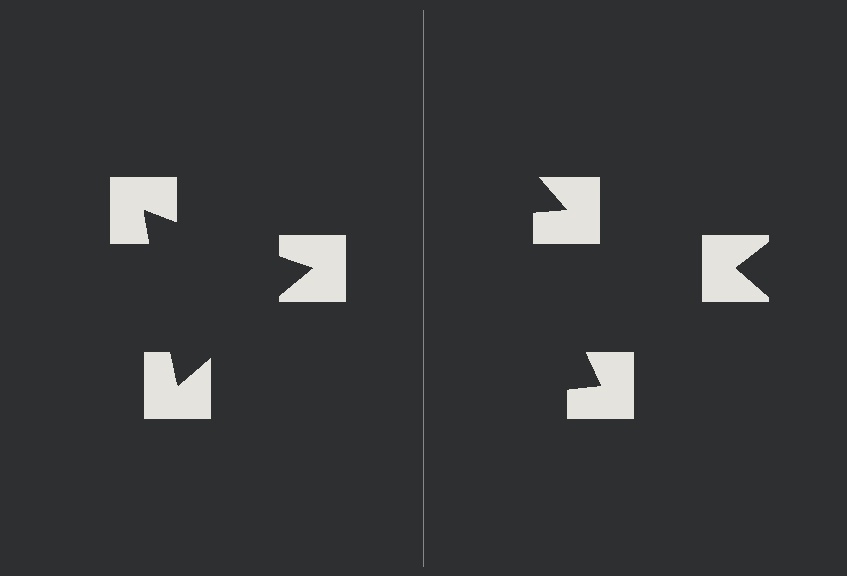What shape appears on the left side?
An illusory triangle.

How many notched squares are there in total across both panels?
6 — 3 on each side.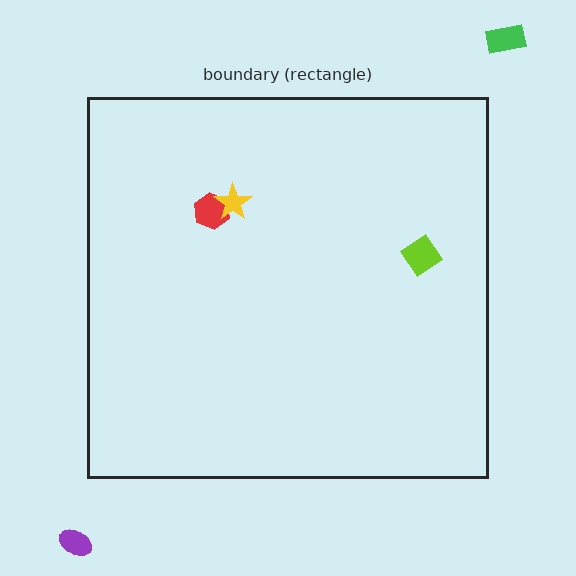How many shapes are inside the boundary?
3 inside, 2 outside.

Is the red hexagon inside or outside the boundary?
Inside.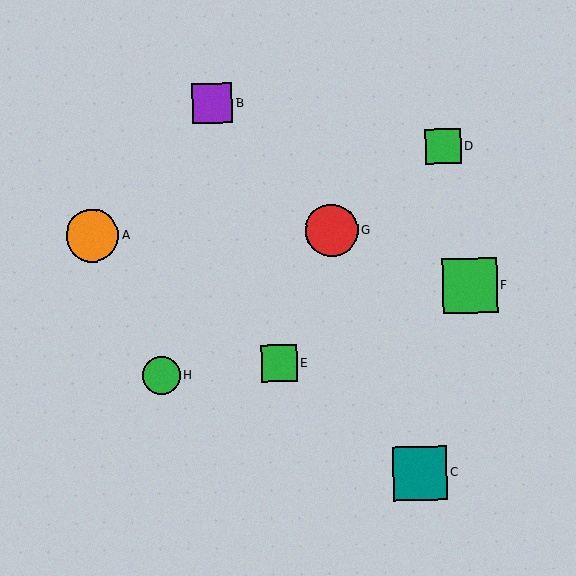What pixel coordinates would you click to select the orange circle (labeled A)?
Click at (93, 236) to select the orange circle A.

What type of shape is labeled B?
Shape B is a purple square.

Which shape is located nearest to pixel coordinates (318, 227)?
The red circle (labeled G) at (332, 231) is nearest to that location.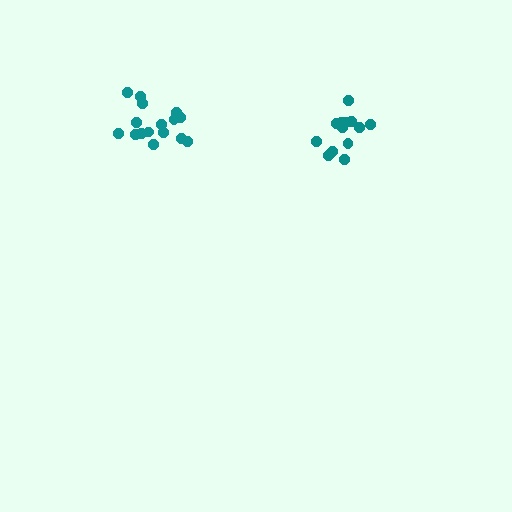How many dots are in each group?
Group 1: 13 dots, Group 2: 16 dots (29 total).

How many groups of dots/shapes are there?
There are 2 groups.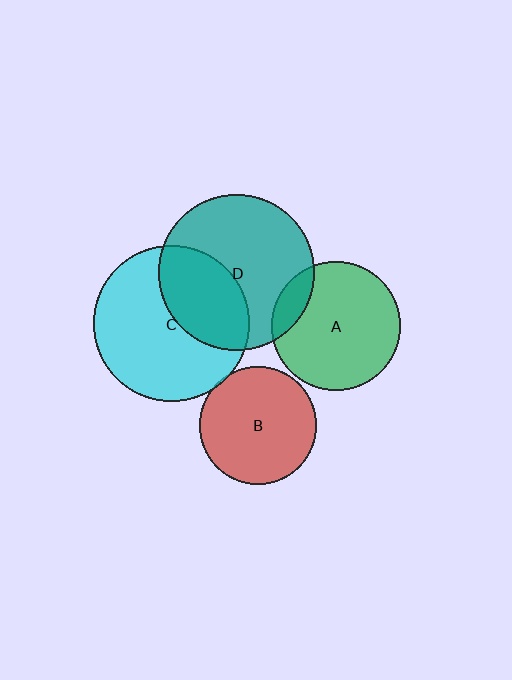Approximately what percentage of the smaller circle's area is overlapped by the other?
Approximately 15%.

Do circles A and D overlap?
Yes.